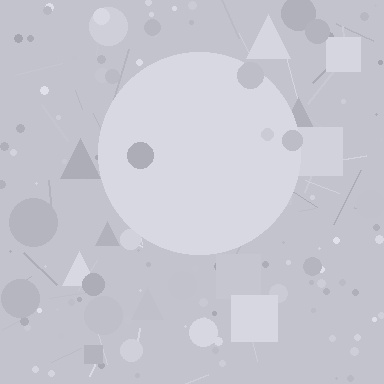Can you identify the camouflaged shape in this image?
The camouflaged shape is a circle.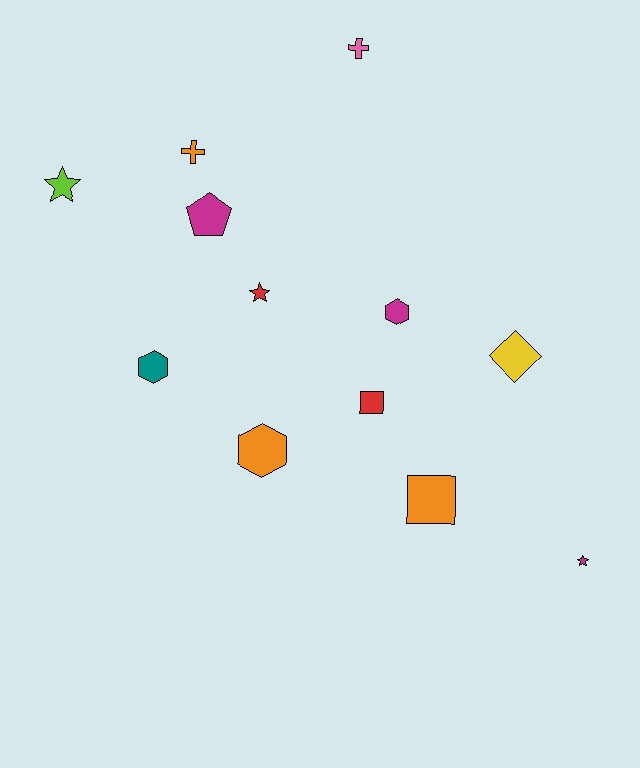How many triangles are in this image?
There are no triangles.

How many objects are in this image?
There are 12 objects.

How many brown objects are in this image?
There are no brown objects.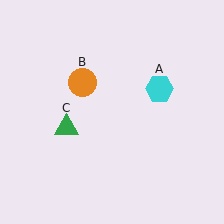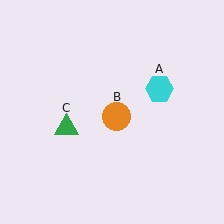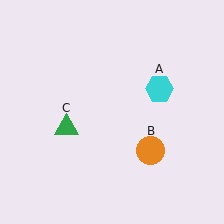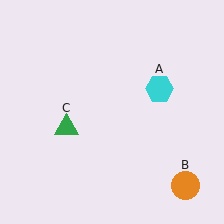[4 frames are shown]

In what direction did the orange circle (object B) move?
The orange circle (object B) moved down and to the right.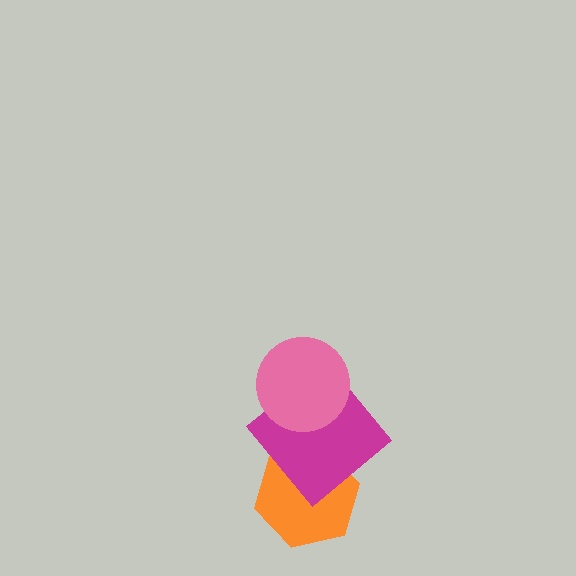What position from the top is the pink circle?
The pink circle is 1st from the top.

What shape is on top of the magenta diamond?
The pink circle is on top of the magenta diamond.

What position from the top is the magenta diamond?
The magenta diamond is 2nd from the top.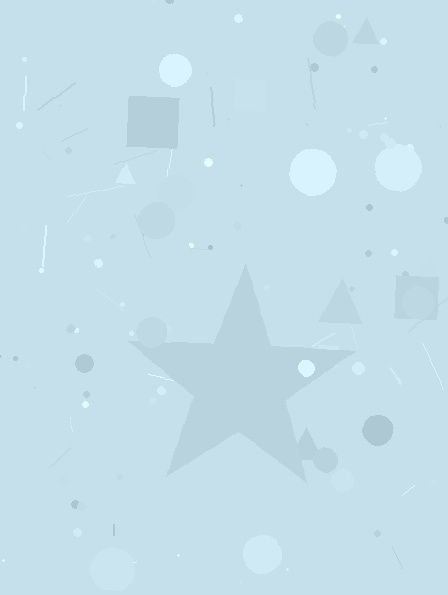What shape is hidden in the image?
A star is hidden in the image.